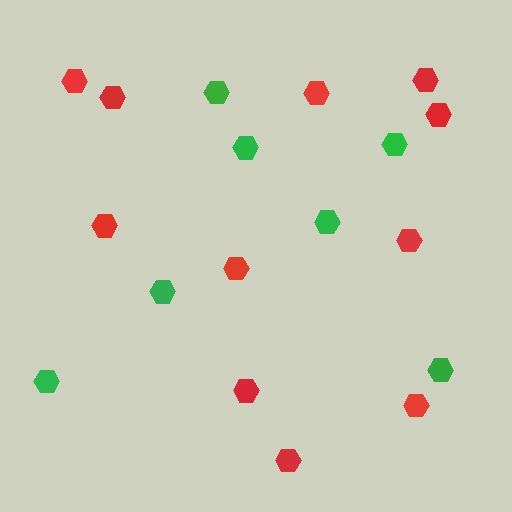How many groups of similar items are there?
There are 2 groups: one group of green hexagons (7) and one group of red hexagons (11).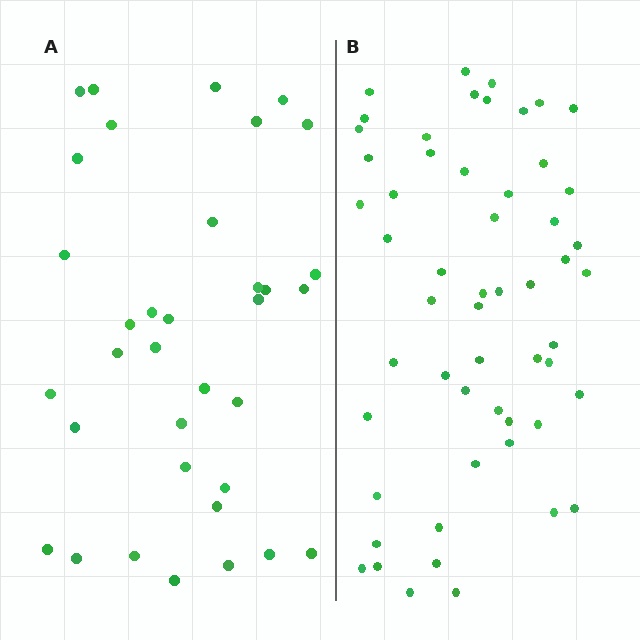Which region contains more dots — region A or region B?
Region B (the right region) has more dots.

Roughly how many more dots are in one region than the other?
Region B has approximately 20 more dots than region A.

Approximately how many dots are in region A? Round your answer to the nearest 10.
About 40 dots. (The exact count is 35, which rounds to 40.)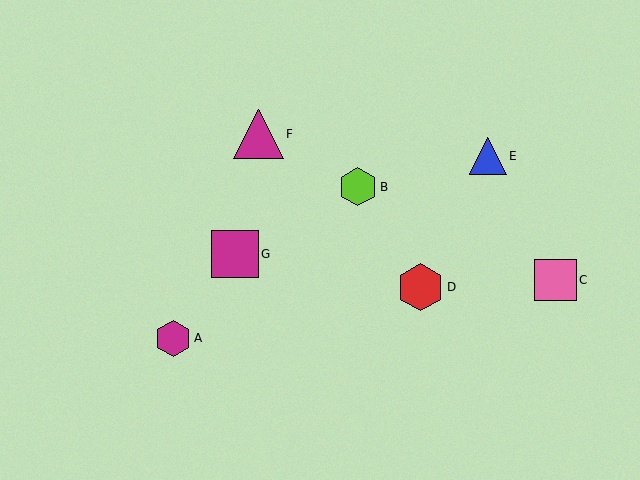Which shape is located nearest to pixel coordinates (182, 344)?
The magenta hexagon (labeled A) at (173, 338) is nearest to that location.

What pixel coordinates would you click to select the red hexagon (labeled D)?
Click at (420, 287) to select the red hexagon D.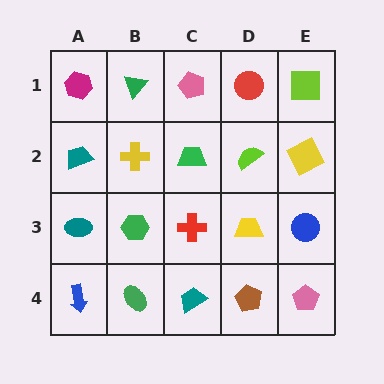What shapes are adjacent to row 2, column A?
A magenta hexagon (row 1, column A), a teal ellipse (row 3, column A), a yellow cross (row 2, column B).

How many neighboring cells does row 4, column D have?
3.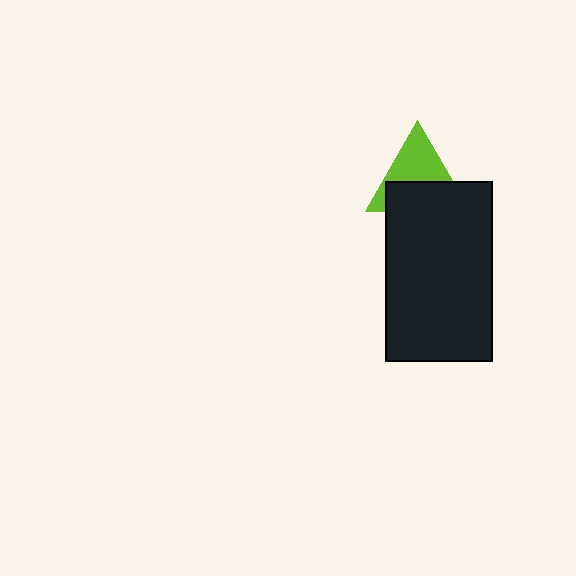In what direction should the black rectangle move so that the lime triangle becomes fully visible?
The black rectangle should move down. That is the shortest direction to clear the overlap and leave the lime triangle fully visible.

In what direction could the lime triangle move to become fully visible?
The lime triangle could move up. That would shift it out from behind the black rectangle entirely.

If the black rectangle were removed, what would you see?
You would see the complete lime triangle.